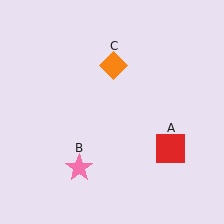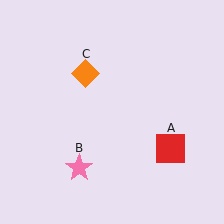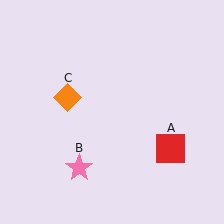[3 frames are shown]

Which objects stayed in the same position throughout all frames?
Red square (object A) and pink star (object B) remained stationary.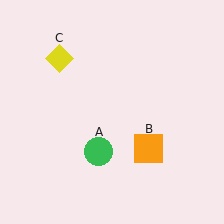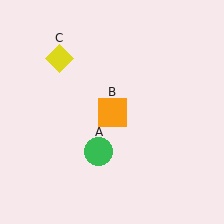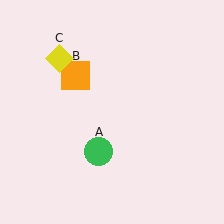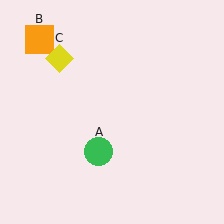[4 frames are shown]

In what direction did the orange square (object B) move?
The orange square (object B) moved up and to the left.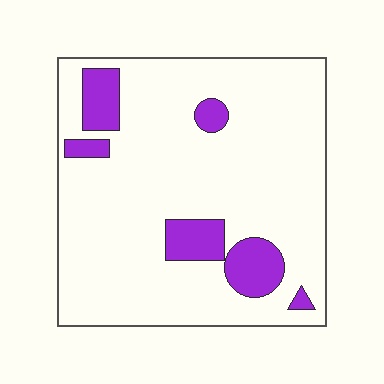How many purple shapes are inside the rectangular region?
6.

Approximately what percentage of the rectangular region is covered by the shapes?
Approximately 15%.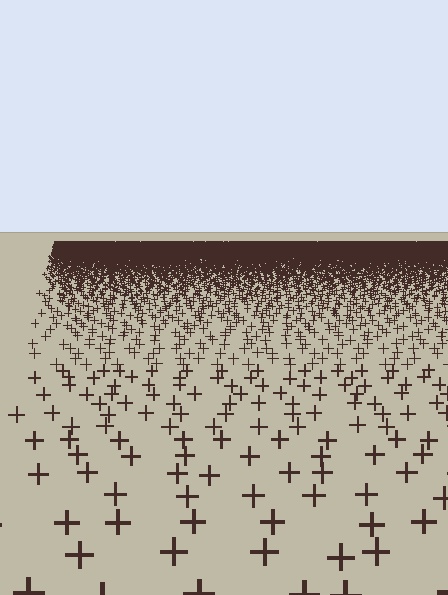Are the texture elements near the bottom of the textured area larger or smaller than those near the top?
Larger. Near the bottom, elements are closer to the viewer and appear at a bigger on-screen size.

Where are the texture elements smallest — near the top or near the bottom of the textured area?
Near the top.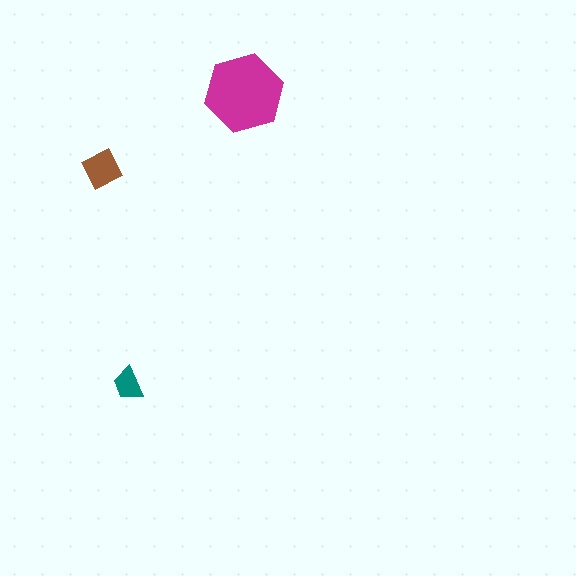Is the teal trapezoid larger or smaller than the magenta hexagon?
Smaller.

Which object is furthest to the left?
The brown diamond is leftmost.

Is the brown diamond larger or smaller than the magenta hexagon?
Smaller.